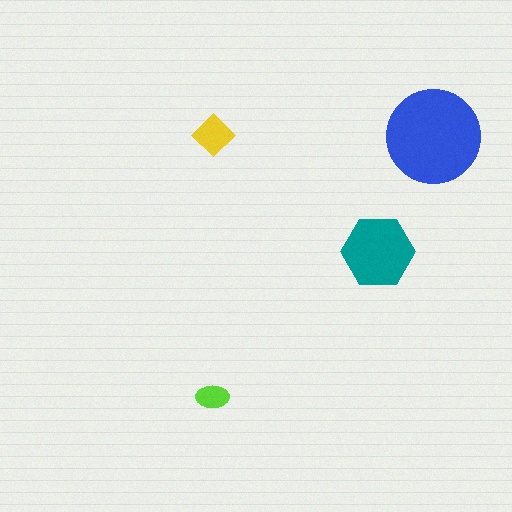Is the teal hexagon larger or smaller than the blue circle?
Smaller.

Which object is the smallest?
The lime ellipse.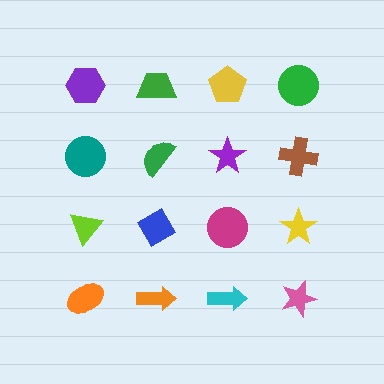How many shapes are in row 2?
4 shapes.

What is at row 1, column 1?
A purple hexagon.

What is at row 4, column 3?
A cyan arrow.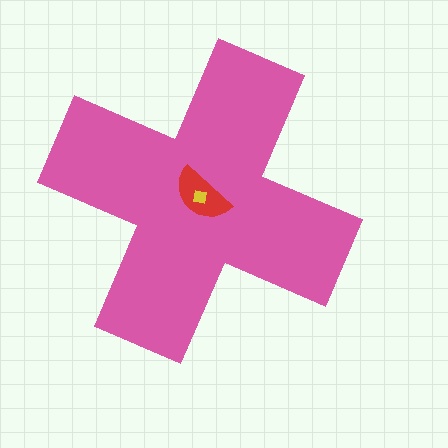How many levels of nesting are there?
3.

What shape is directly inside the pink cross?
The red semicircle.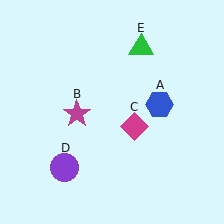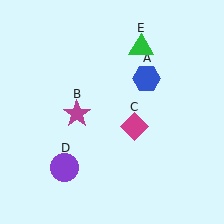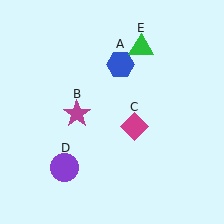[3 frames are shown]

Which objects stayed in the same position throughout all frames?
Magenta star (object B) and magenta diamond (object C) and purple circle (object D) and green triangle (object E) remained stationary.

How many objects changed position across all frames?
1 object changed position: blue hexagon (object A).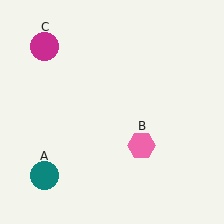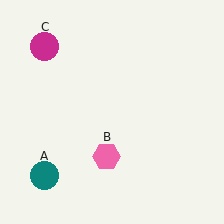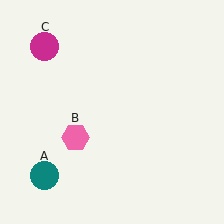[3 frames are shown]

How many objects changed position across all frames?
1 object changed position: pink hexagon (object B).